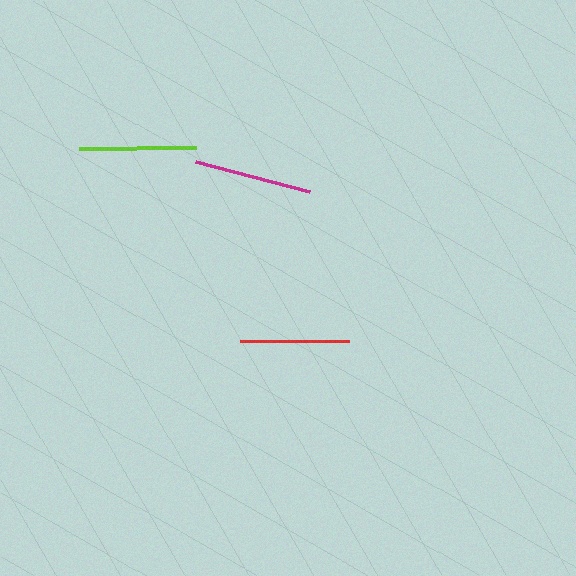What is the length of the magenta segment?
The magenta segment is approximately 118 pixels long.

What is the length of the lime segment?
The lime segment is approximately 118 pixels long.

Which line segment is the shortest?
The red line is the shortest at approximately 109 pixels.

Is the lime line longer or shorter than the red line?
The lime line is longer than the red line.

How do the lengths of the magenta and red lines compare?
The magenta and red lines are approximately the same length.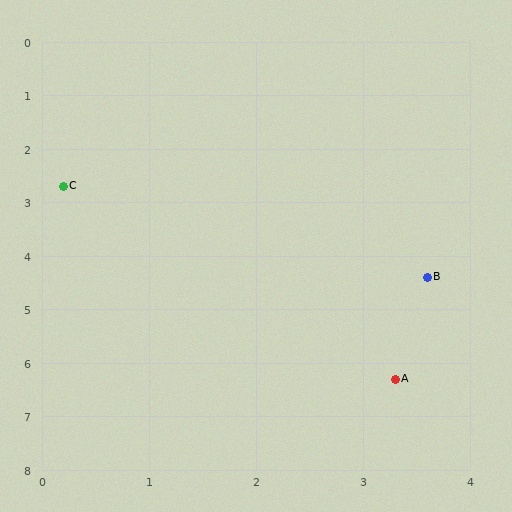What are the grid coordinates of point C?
Point C is at approximately (0.2, 2.7).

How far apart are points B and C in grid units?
Points B and C are about 3.8 grid units apart.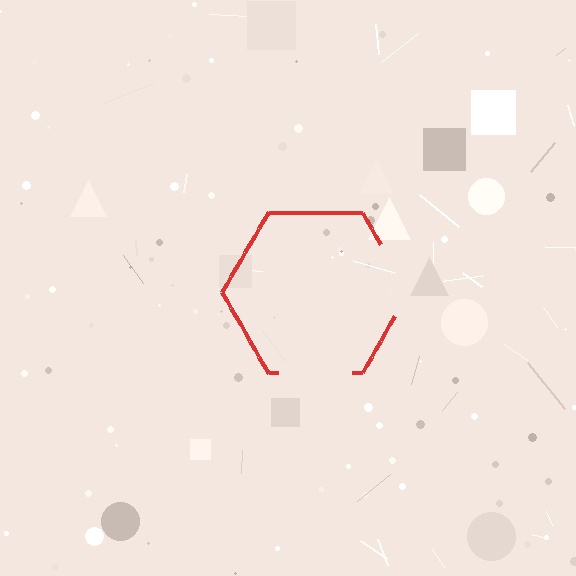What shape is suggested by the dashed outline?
The dashed outline suggests a hexagon.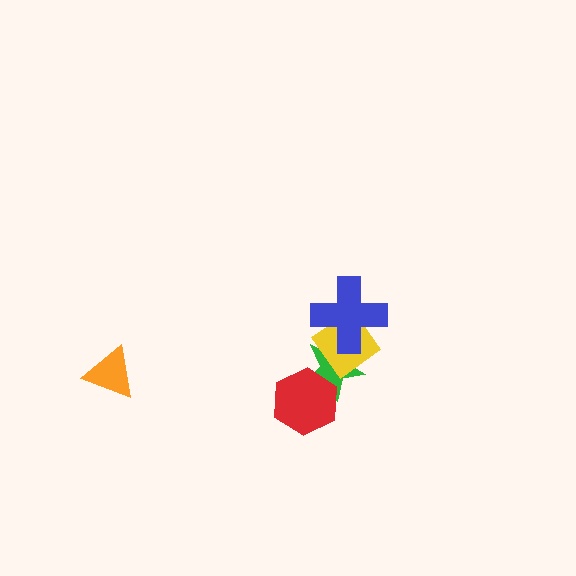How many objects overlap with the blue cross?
2 objects overlap with the blue cross.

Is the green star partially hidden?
Yes, it is partially covered by another shape.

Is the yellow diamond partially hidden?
Yes, it is partially covered by another shape.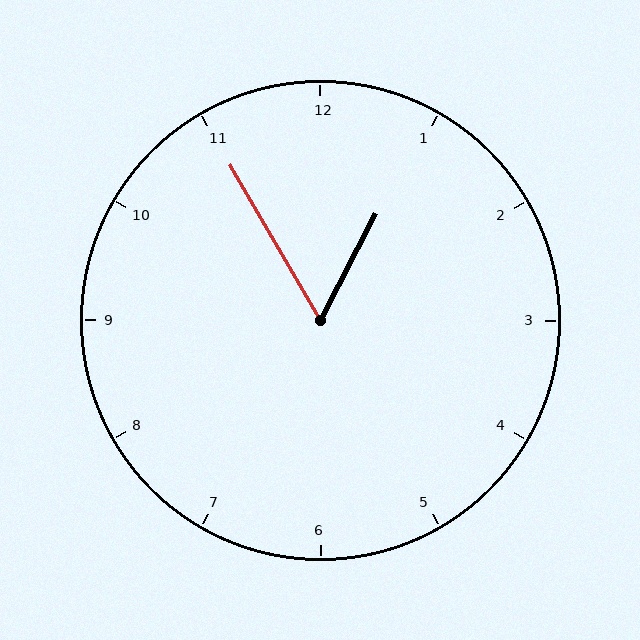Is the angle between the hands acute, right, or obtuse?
It is acute.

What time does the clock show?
12:55.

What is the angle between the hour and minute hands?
Approximately 58 degrees.